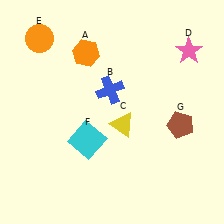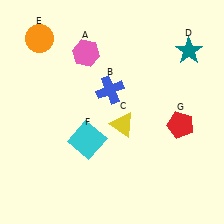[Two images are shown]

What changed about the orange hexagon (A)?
In Image 1, A is orange. In Image 2, it changed to pink.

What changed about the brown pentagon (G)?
In Image 1, G is brown. In Image 2, it changed to red.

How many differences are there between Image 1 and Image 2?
There are 3 differences between the two images.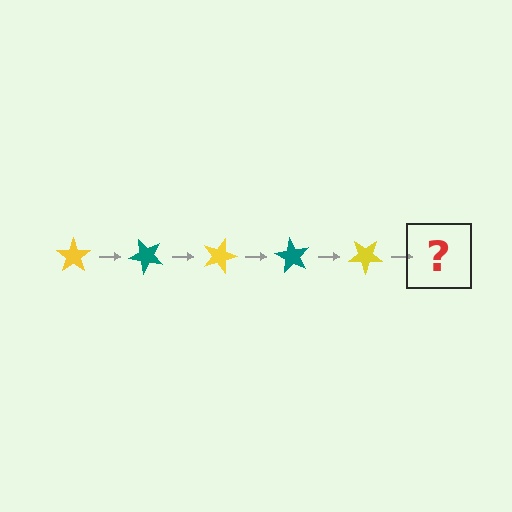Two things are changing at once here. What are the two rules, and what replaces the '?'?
The two rules are that it rotates 45 degrees each step and the color cycles through yellow and teal. The '?' should be a teal star, rotated 225 degrees from the start.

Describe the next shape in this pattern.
It should be a teal star, rotated 225 degrees from the start.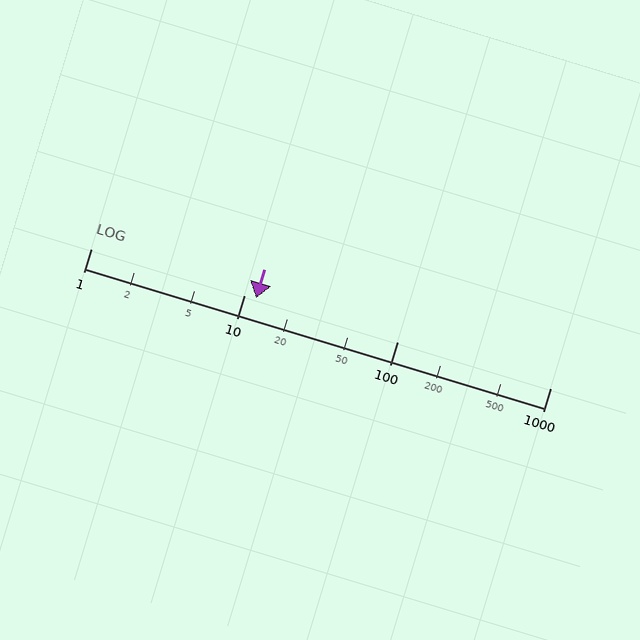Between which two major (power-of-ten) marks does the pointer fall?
The pointer is between 10 and 100.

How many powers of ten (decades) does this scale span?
The scale spans 3 decades, from 1 to 1000.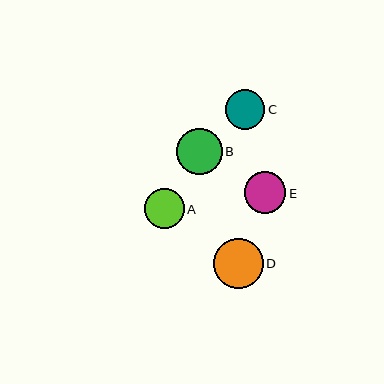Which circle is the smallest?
Circle C is the smallest with a size of approximately 39 pixels.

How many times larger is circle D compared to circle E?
Circle D is approximately 1.2 times the size of circle E.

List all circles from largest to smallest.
From largest to smallest: D, B, E, A, C.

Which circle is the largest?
Circle D is the largest with a size of approximately 50 pixels.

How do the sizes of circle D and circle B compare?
Circle D and circle B are approximately the same size.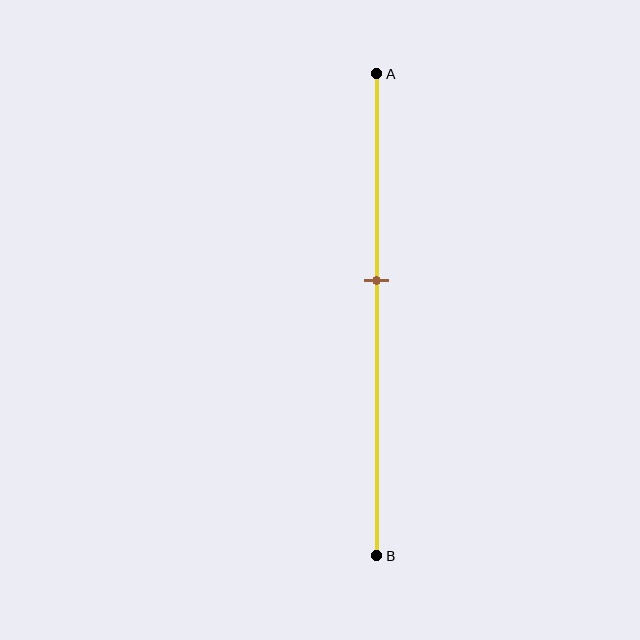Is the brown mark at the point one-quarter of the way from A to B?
No, the mark is at about 45% from A, not at the 25% one-quarter point.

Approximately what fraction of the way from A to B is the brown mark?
The brown mark is approximately 45% of the way from A to B.